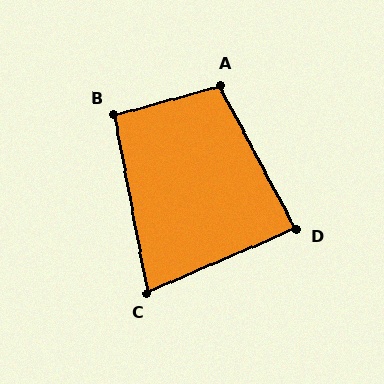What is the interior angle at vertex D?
Approximately 85 degrees (approximately right).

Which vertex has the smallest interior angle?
C, at approximately 78 degrees.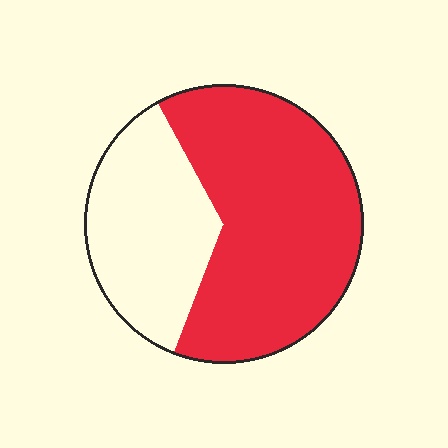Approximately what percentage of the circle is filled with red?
Approximately 65%.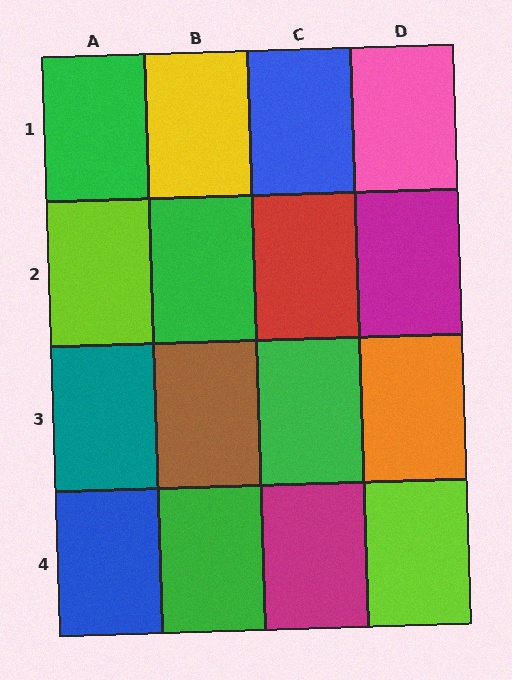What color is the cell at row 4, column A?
Blue.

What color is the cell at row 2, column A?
Lime.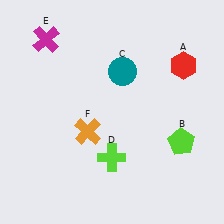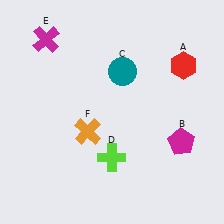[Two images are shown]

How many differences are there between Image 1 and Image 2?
There is 1 difference between the two images.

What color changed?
The pentagon (B) changed from lime in Image 1 to magenta in Image 2.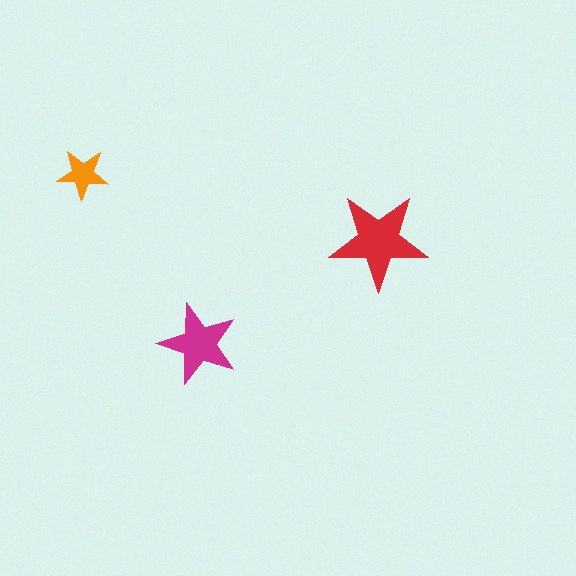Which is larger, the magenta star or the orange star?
The magenta one.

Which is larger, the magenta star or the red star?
The red one.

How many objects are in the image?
There are 3 objects in the image.